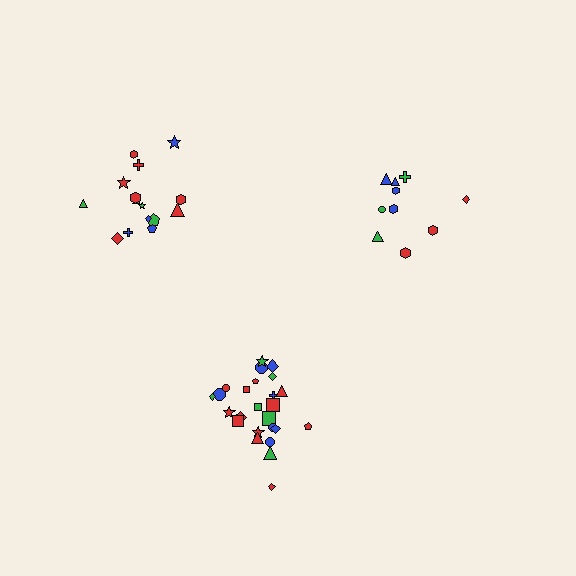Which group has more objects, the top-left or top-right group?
The top-left group.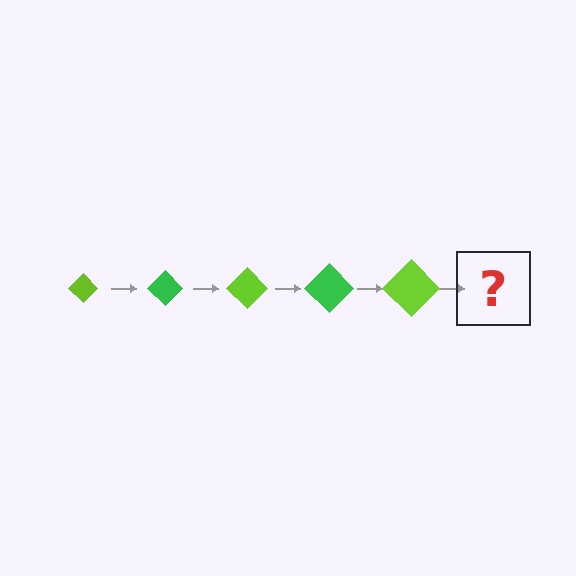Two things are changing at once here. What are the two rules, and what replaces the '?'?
The two rules are that the diamond grows larger each step and the color cycles through lime and green. The '?' should be a green diamond, larger than the previous one.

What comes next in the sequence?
The next element should be a green diamond, larger than the previous one.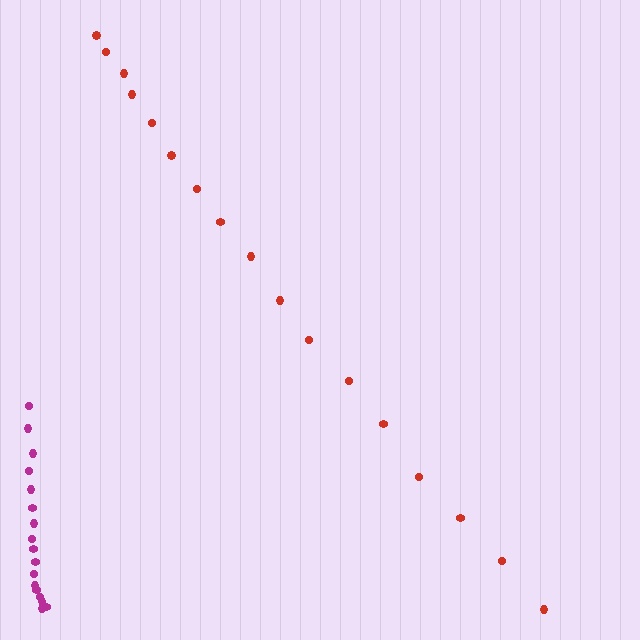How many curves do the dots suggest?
There are 2 distinct paths.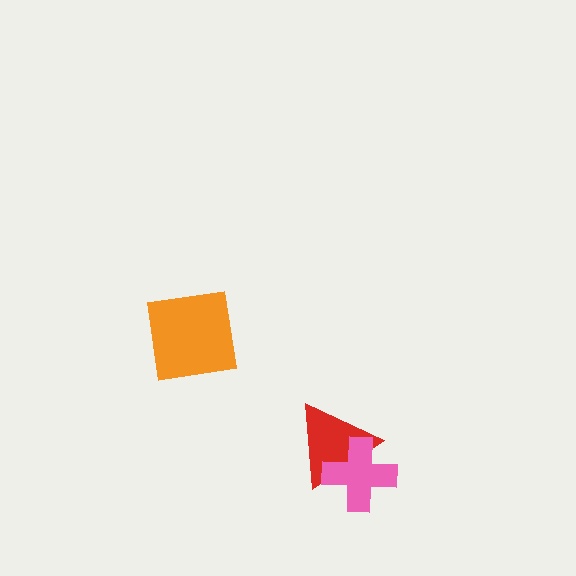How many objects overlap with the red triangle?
1 object overlaps with the red triangle.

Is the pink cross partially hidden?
No, no other shape covers it.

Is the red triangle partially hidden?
Yes, it is partially covered by another shape.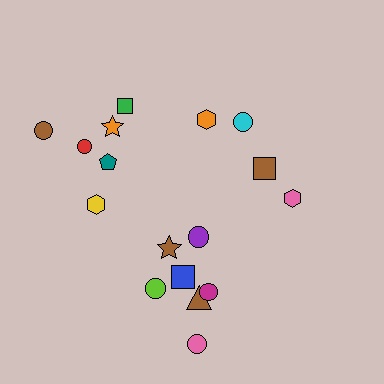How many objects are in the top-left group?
There are 6 objects.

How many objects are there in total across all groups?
There are 17 objects.